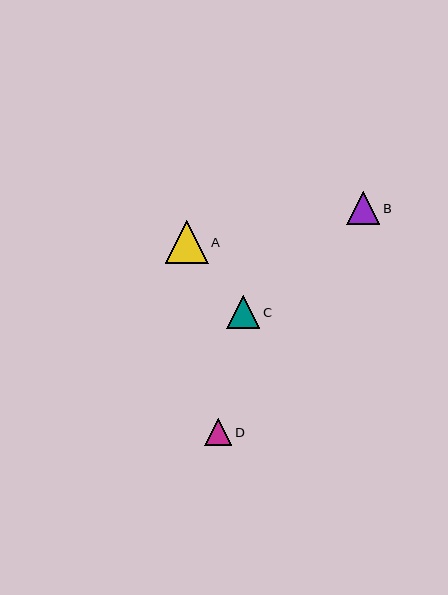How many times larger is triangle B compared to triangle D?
Triangle B is approximately 1.2 times the size of triangle D.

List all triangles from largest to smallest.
From largest to smallest: A, C, B, D.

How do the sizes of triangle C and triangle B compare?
Triangle C and triangle B are approximately the same size.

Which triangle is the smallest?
Triangle D is the smallest with a size of approximately 27 pixels.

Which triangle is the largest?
Triangle A is the largest with a size of approximately 43 pixels.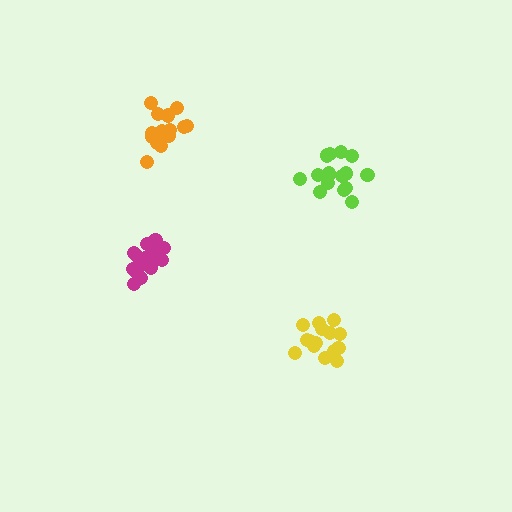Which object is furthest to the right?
The lime cluster is rightmost.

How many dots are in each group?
Group 1: 15 dots, Group 2: 17 dots, Group 3: 14 dots, Group 4: 16 dots (62 total).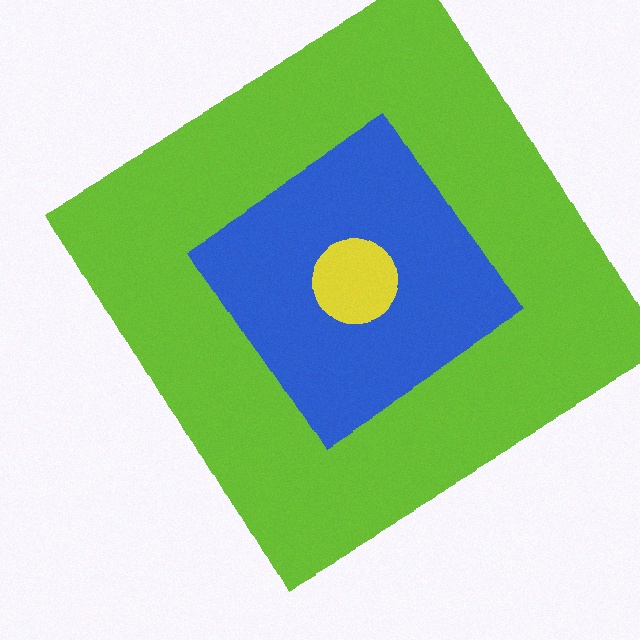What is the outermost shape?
The lime diamond.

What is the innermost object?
The yellow circle.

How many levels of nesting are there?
3.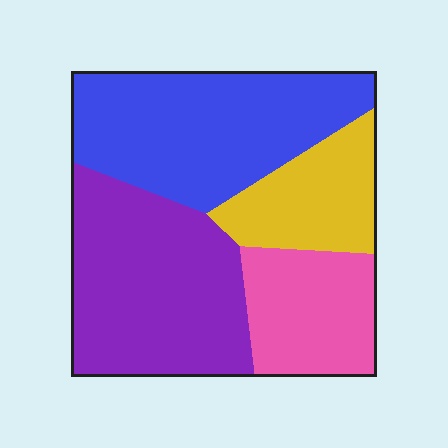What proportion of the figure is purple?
Purple covers about 35% of the figure.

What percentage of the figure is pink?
Pink covers 18% of the figure.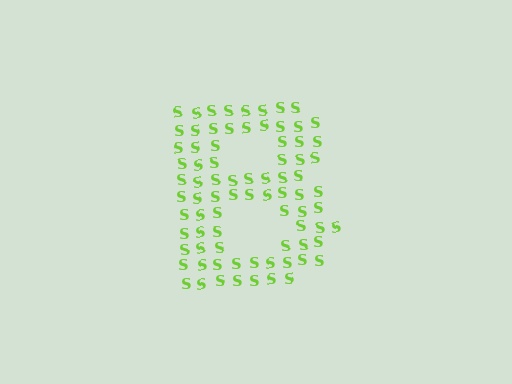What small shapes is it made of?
It is made of small letter S's.